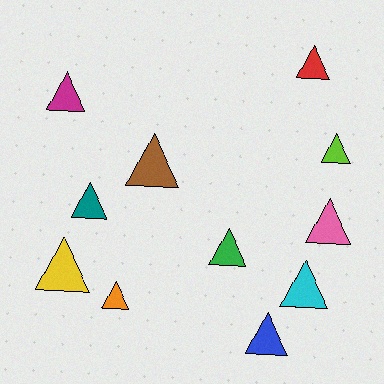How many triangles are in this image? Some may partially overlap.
There are 11 triangles.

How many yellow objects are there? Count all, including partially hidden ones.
There is 1 yellow object.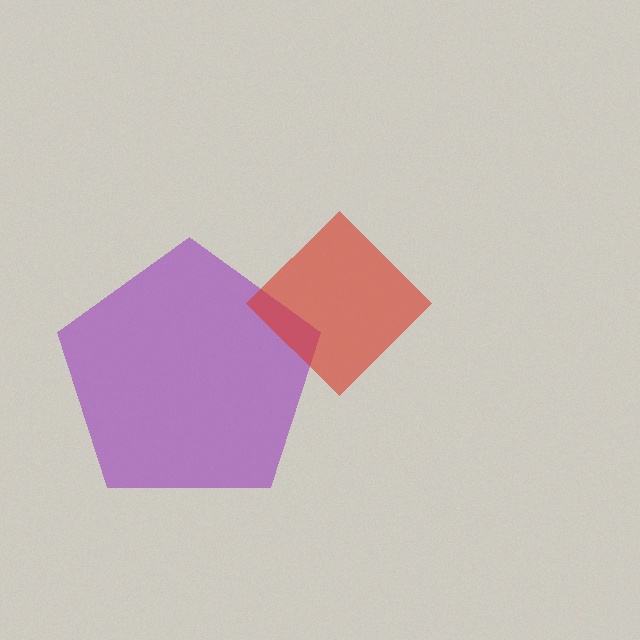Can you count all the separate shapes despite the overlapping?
Yes, there are 2 separate shapes.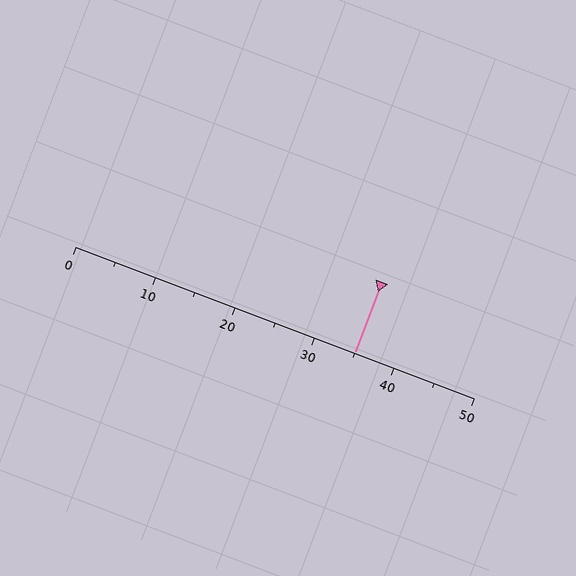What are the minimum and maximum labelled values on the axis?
The axis runs from 0 to 50.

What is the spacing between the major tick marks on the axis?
The major ticks are spaced 10 apart.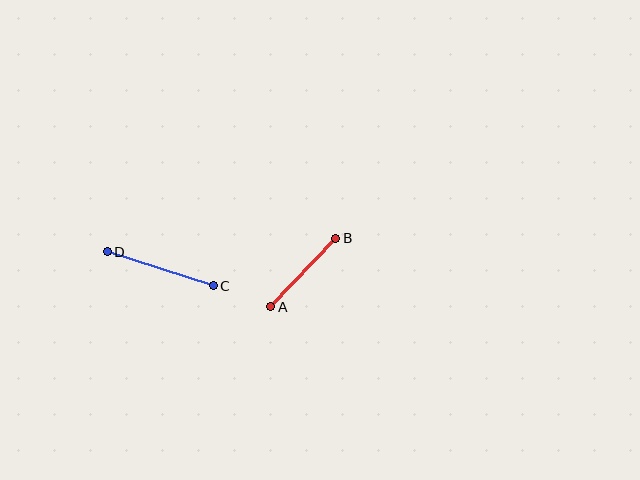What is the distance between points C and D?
The distance is approximately 111 pixels.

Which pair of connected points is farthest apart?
Points C and D are farthest apart.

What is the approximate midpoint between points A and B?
The midpoint is at approximately (303, 272) pixels.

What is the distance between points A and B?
The distance is approximately 95 pixels.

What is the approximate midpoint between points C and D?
The midpoint is at approximately (160, 269) pixels.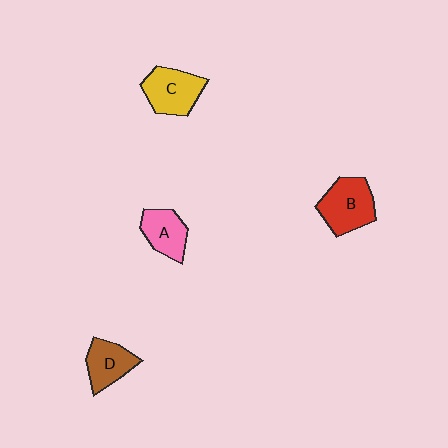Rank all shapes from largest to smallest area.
From largest to smallest: B (red), C (yellow), D (brown), A (pink).